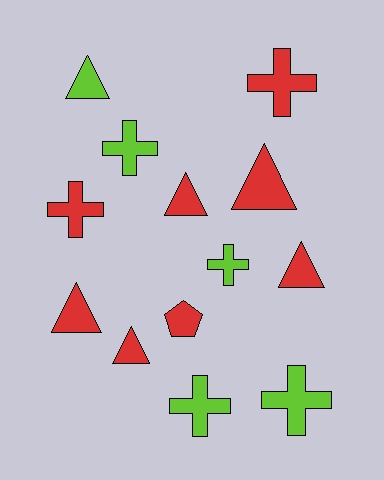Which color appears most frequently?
Red, with 8 objects.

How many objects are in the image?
There are 13 objects.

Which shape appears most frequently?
Cross, with 6 objects.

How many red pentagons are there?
There is 1 red pentagon.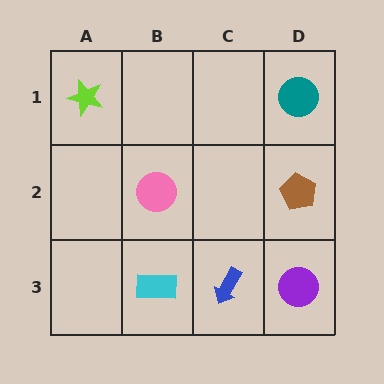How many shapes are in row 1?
2 shapes.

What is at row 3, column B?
A cyan rectangle.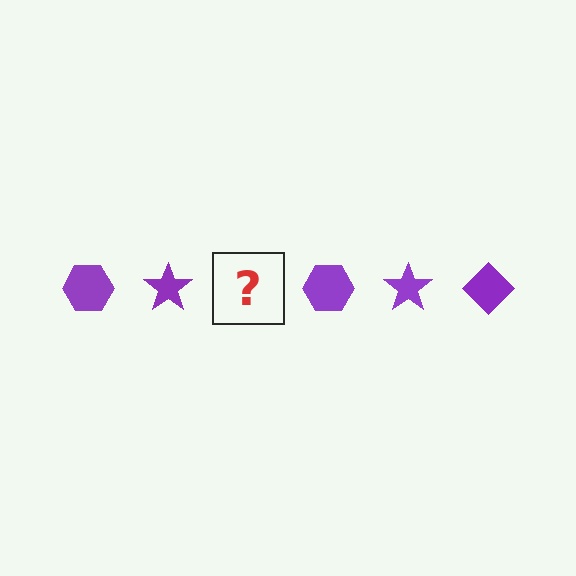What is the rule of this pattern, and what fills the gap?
The rule is that the pattern cycles through hexagon, star, diamond shapes in purple. The gap should be filled with a purple diamond.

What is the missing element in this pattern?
The missing element is a purple diamond.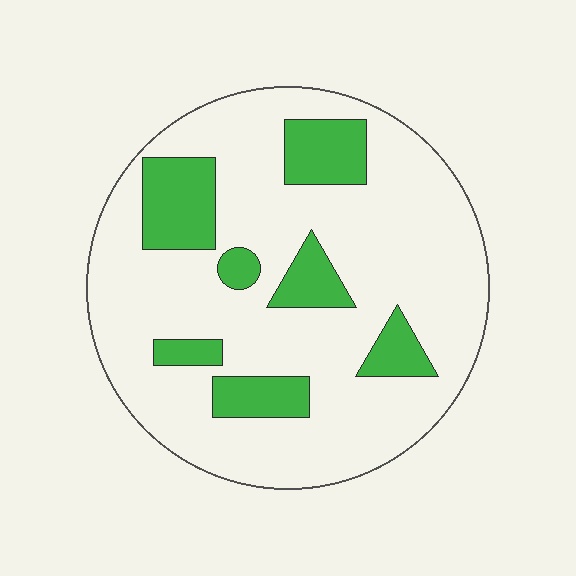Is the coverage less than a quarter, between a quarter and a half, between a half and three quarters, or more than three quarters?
Less than a quarter.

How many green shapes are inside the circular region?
7.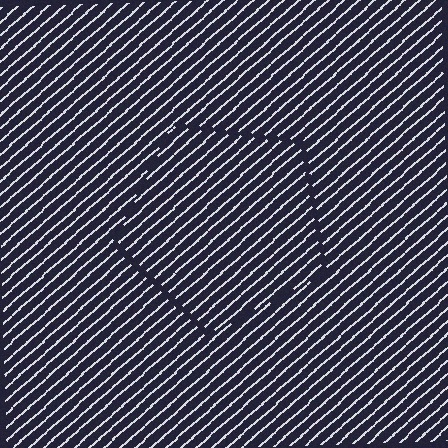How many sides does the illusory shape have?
5 sides — the line-ends trace a pentagon.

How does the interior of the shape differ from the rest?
The interior of the shape contains the same grating, shifted by half a period — the contour is defined by the phase discontinuity where line-ends from the inner and outer gratings abut.